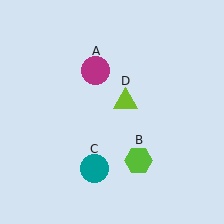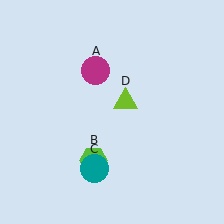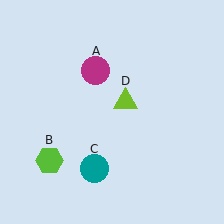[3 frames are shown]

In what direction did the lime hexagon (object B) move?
The lime hexagon (object B) moved left.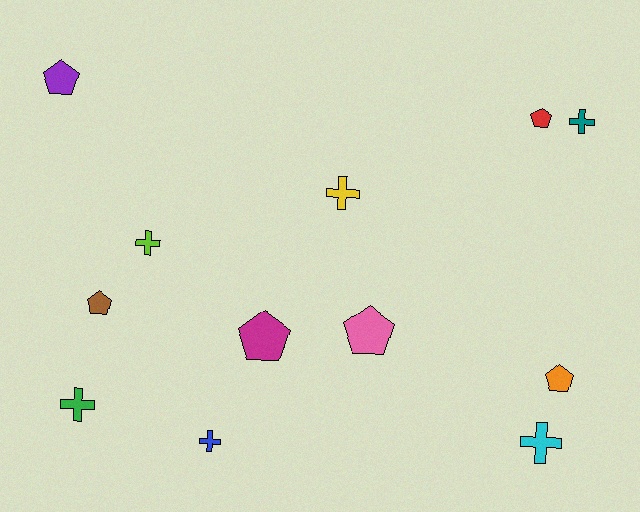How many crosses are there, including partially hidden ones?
There are 6 crosses.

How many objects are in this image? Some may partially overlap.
There are 12 objects.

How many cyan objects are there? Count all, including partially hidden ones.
There is 1 cyan object.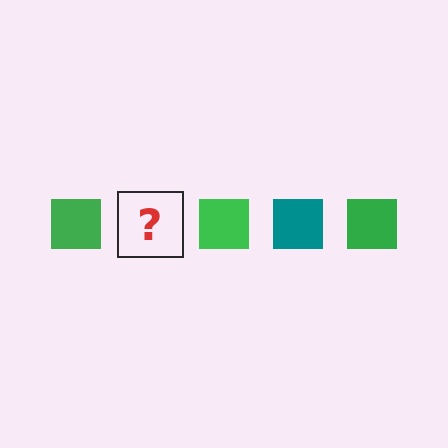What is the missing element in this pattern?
The missing element is a teal square.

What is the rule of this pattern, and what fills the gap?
The rule is that the pattern cycles through green, teal squares. The gap should be filled with a teal square.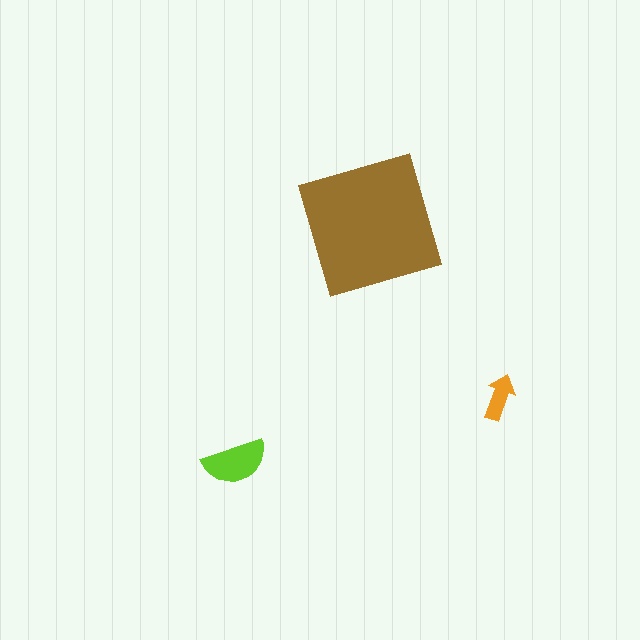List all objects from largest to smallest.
The brown square, the lime semicircle, the orange arrow.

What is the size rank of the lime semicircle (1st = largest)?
2nd.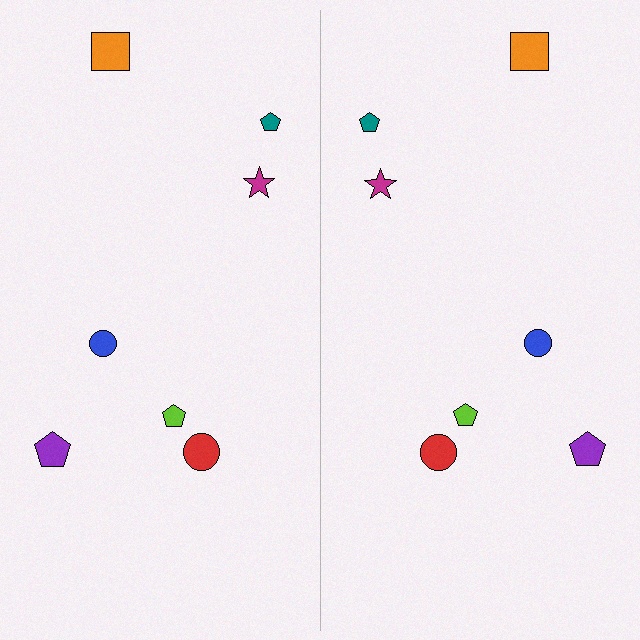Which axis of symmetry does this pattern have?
The pattern has a vertical axis of symmetry running through the center of the image.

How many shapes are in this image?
There are 14 shapes in this image.